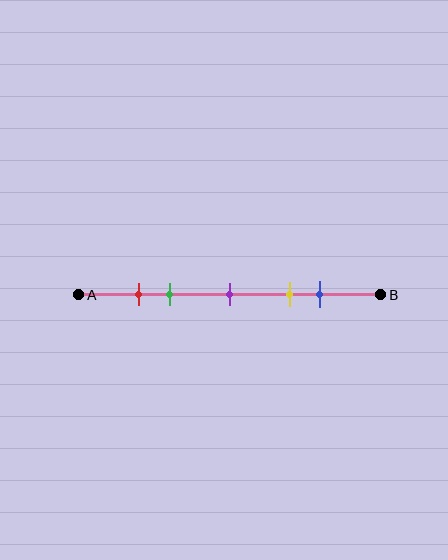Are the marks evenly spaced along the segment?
No, the marks are not evenly spaced.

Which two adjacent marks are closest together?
The red and green marks are the closest adjacent pair.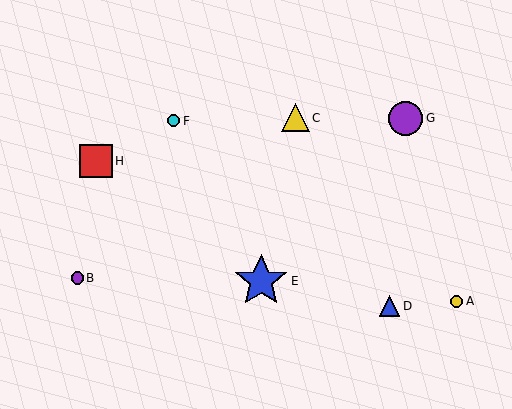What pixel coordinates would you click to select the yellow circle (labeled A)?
Click at (457, 301) to select the yellow circle A.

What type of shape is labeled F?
Shape F is a cyan circle.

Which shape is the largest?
The blue star (labeled E) is the largest.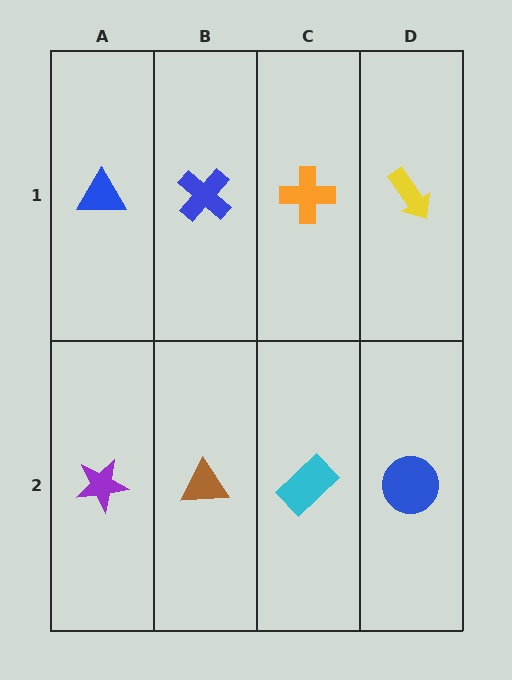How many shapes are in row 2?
4 shapes.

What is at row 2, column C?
A cyan rectangle.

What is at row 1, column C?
An orange cross.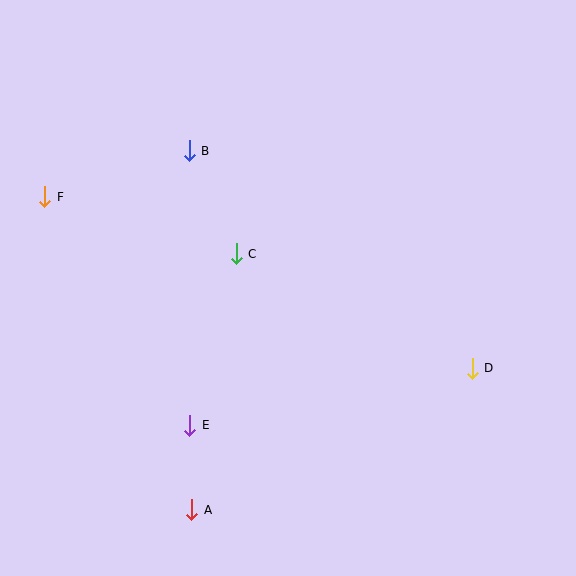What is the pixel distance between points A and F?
The distance between A and F is 346 pixels.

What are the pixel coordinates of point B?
Point B is at (189, 151).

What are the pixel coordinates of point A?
Point A is at (192, 510).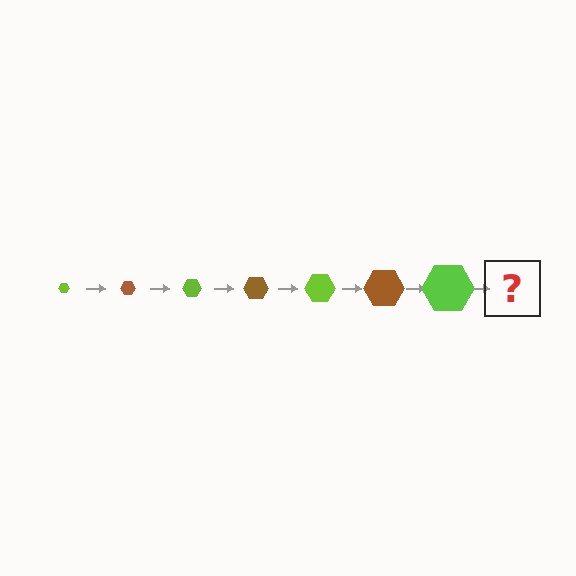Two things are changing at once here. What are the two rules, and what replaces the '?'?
The two rules are that the hexagon grows larger each step and the color cycles through lime and brown. The '?' should be a brown hexagon, larger than the previous one.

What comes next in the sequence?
The next element should be a brown hexagon, larger than the previous one.